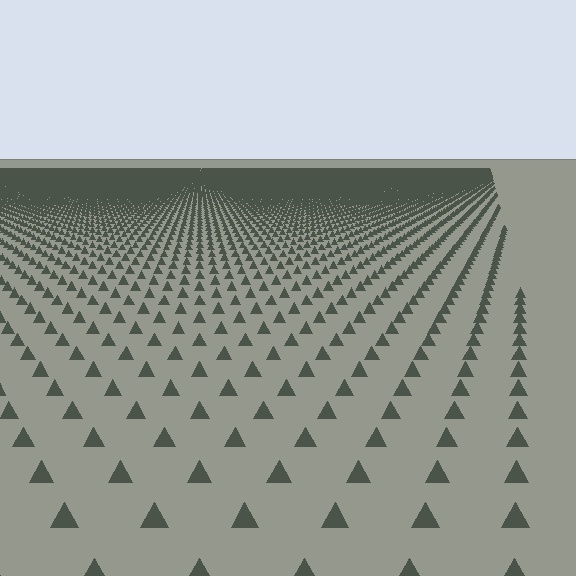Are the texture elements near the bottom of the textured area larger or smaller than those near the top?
Larger. Near the bottom, elements are closer to the viewer and appear at a bigger on-screen size.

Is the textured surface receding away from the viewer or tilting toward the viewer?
The surface is receding away from the viewer. Texture elements get smaller and denser toward the top.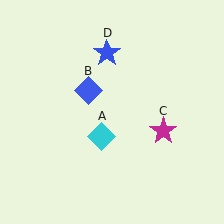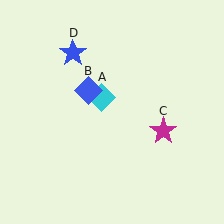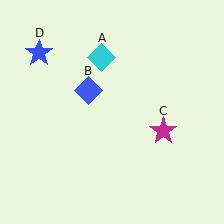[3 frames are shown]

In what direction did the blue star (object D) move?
The blue star (object D) moved left.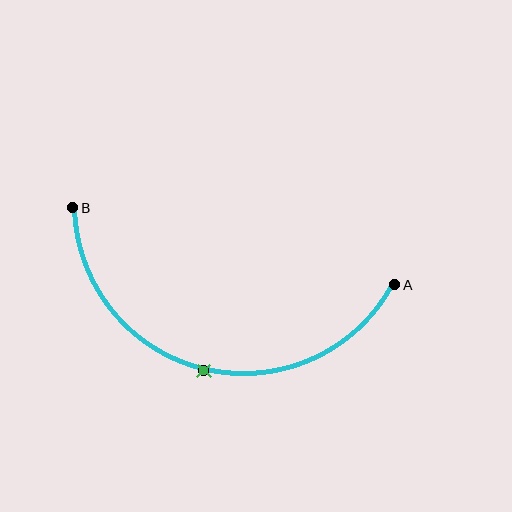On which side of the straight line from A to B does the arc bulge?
The arc bulges below the straight line connecting A and B.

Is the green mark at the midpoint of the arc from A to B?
Yes. The green mark lies on the arc at equal arc-length from both A and B — it is the arc midpoint.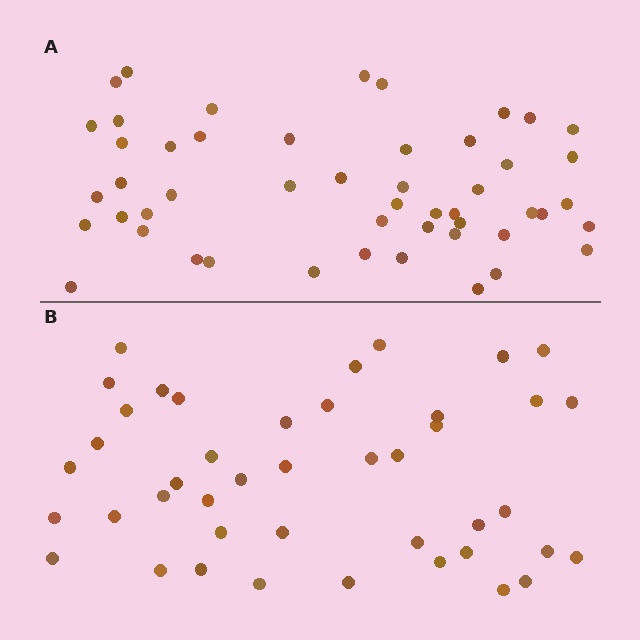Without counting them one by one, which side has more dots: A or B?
Region A (the top region) has more dots.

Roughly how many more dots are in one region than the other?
Region A has roughly 8 or so more dots than region B.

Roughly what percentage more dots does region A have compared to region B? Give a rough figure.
About 15% more.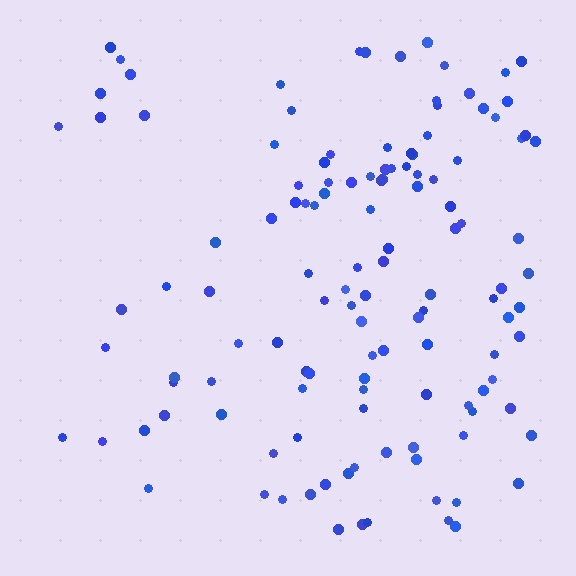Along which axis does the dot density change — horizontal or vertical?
Horizontal.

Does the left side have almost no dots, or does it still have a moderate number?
Still a moderate number, just noticeably fewer than the right.